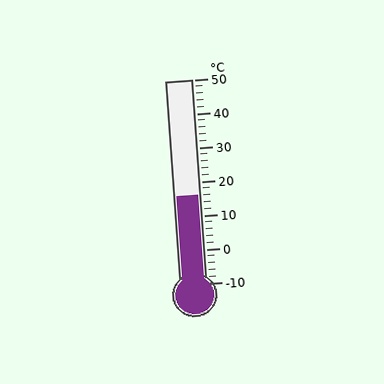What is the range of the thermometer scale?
The thermometer scale ranges from -10°C to 50°C.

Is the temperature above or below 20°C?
The temperature is below 20°C.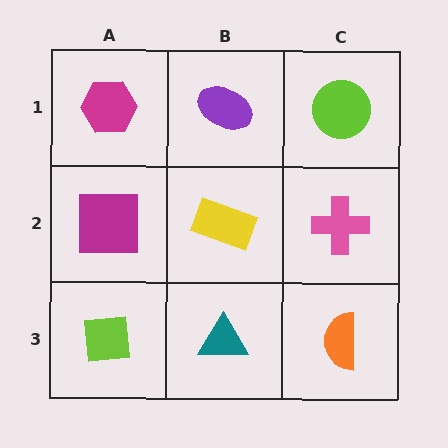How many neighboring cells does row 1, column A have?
2.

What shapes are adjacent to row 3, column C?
A pink cross (row 2, column C), a teal triangle (row 3, column B).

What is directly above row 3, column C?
A pink cross.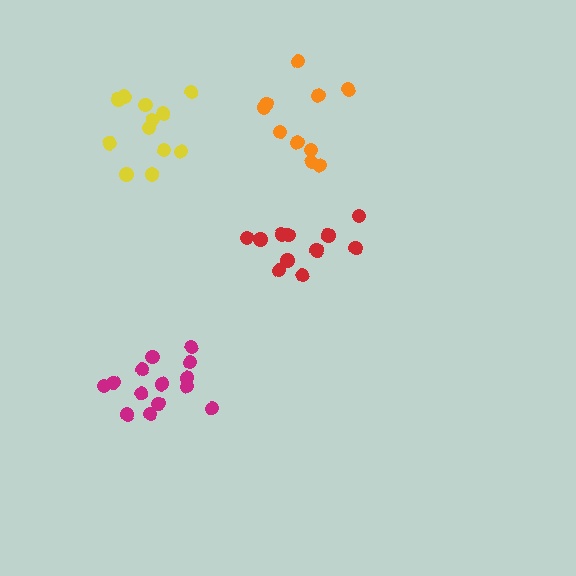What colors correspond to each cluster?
The clusters are colored: magenta, yellow, orange, red.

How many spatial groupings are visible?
There are 4 spatial groupings.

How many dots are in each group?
Group 1: 14 dots, Group 2: 12 dots, Group 3: 10 dots, Group 4: 11 dots (47 total).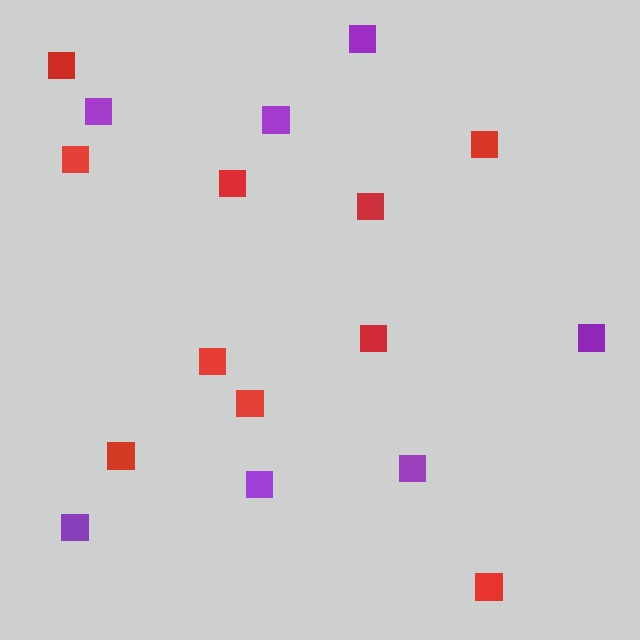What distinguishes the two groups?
There are 2 groups: one group of red squares (10) and one group of purple squares (7).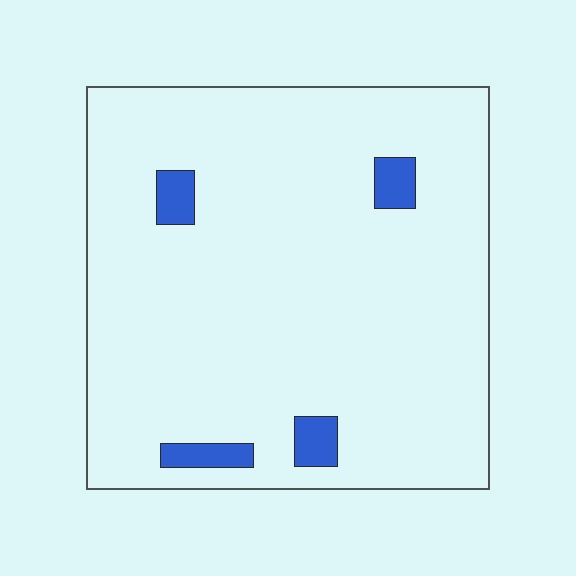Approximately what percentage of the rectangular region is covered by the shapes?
Approximately 5%.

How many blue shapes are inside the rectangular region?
4.